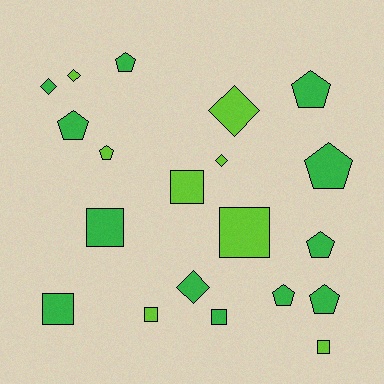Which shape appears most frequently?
Pentagon, with 8 objects.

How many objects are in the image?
There are 20 objects.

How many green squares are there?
There are 3 green squares.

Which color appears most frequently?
Green, with 12 objects.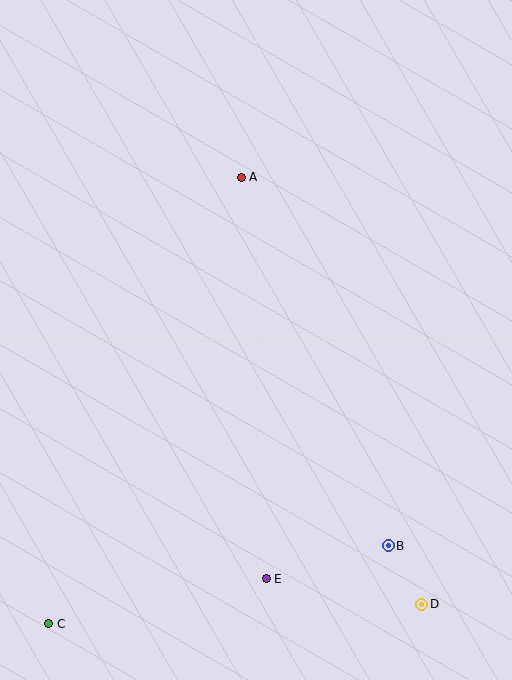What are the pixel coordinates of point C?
Point C is at (49, 624).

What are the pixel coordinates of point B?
Point B is at (388, 546).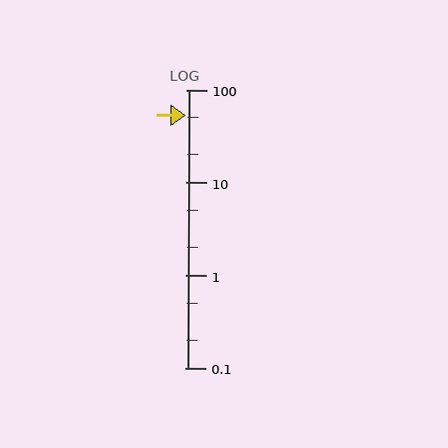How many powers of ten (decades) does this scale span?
The scale spans 3 decades, from 0.1 to 100.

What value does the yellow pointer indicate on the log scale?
The pointer indicates approximately 53.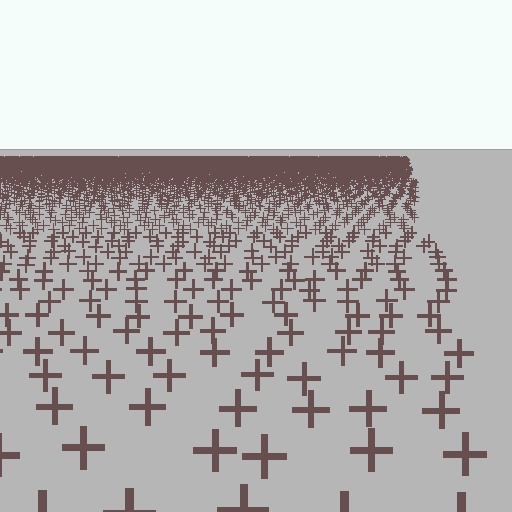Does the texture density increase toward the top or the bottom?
Density increases toward the top.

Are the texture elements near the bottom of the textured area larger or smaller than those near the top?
Larger. Near the bottom, elements are closer to the viewer and appear at a bigger on-screen size.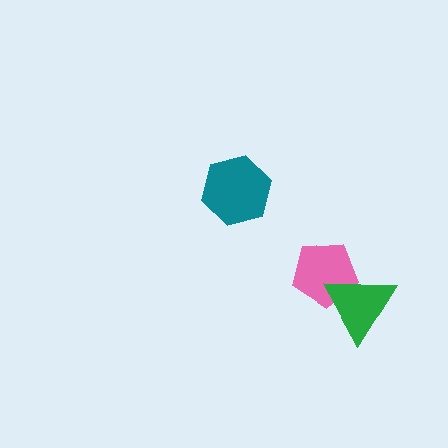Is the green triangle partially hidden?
No, no other shape covers it.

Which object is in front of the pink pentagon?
The green triangle is in front of the pink pentagon.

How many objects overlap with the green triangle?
1 object overlaps with the green triangle.